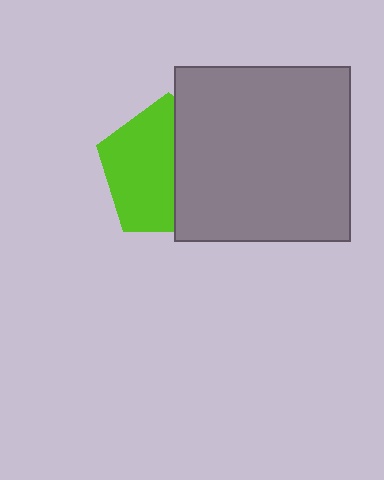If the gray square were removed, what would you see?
You would see the complete lime pentagon.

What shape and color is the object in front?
The object in front is a gray square.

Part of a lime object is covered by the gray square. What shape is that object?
It is a pentagon.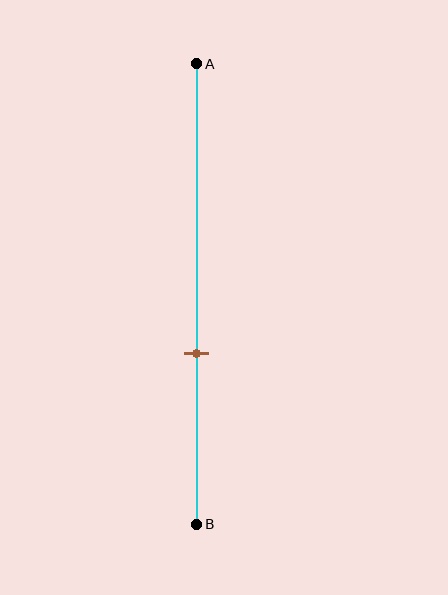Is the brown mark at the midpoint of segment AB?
No, the mark is at about 65% from A, not at the 50% midpoint.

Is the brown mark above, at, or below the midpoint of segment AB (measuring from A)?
The brown mark is below the midpoint of segment AB.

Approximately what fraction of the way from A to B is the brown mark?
The brown mark is approximately 65% of the way from A to B.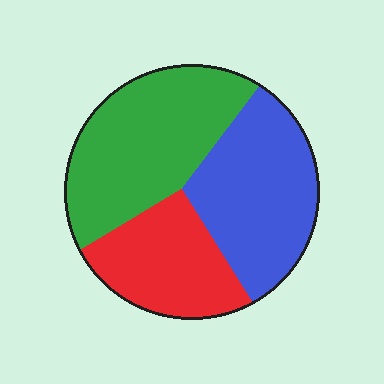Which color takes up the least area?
Red, at roughly 25%.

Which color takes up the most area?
Green, at roughly 40%.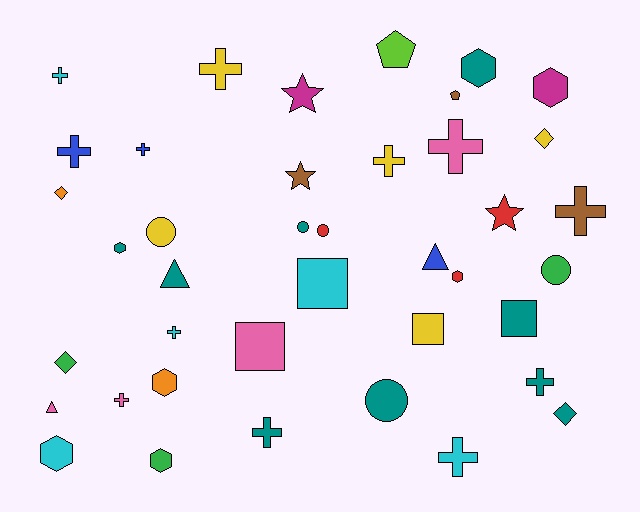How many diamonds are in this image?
There are 4 diamonds.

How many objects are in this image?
There are 40 objects.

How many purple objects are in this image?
There are no purple objects.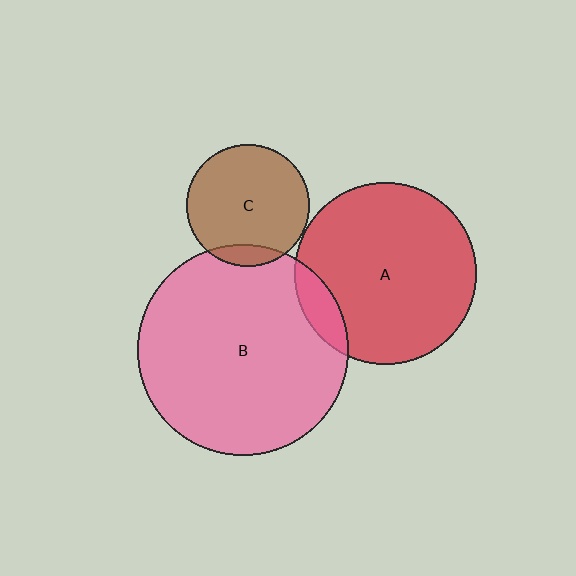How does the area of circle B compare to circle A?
Approximately 1.3 times.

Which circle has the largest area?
Circle B (pink).